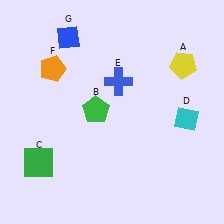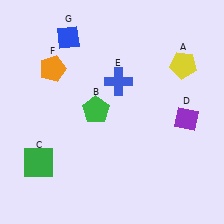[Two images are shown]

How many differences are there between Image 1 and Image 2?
There is 1 difference between the two images.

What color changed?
The diamond (D) changed from cyan in Image 1 to purple in Image 2.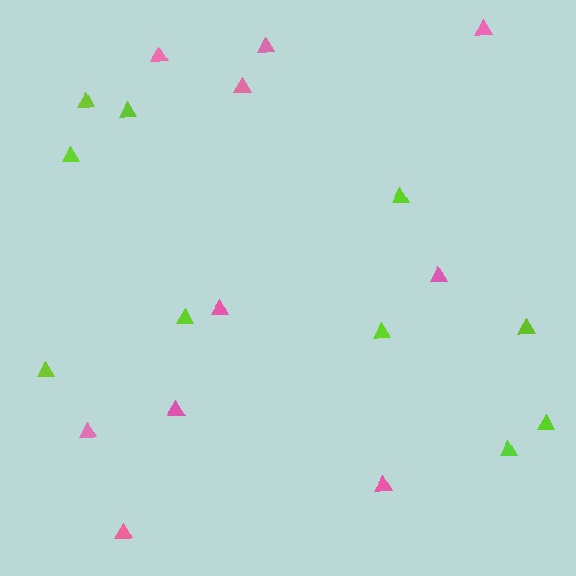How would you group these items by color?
There are 2 groups: one group of lime triangles (10) and one group of pink triangles (10).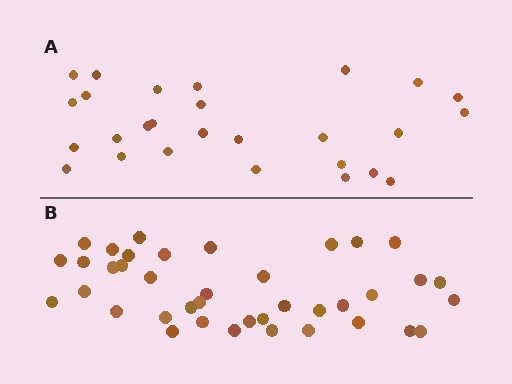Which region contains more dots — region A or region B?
Region B (the bottom region) has more dots.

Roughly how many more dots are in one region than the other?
Region B has roughly 12 or so more dots than region A.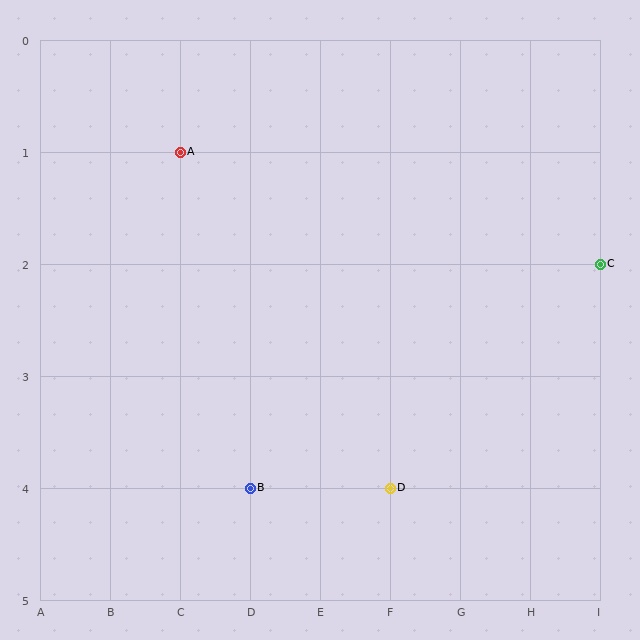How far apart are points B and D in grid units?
Points B and D are 2 columns apart.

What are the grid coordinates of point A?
Point A is at grid coordinates (C, 1).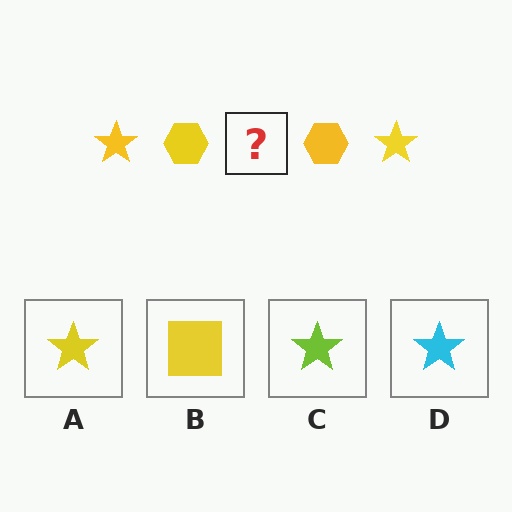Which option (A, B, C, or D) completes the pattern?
A.